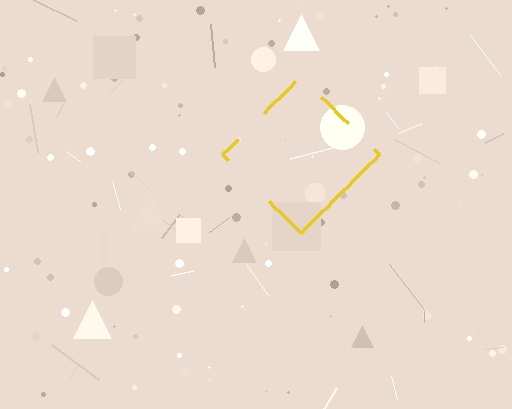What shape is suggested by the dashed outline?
The dashed outline suggests a diamond.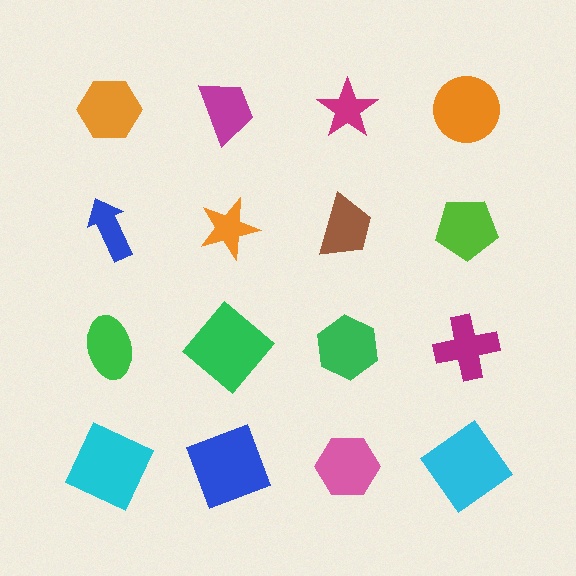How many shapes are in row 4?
4 shapes.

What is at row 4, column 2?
A blue square.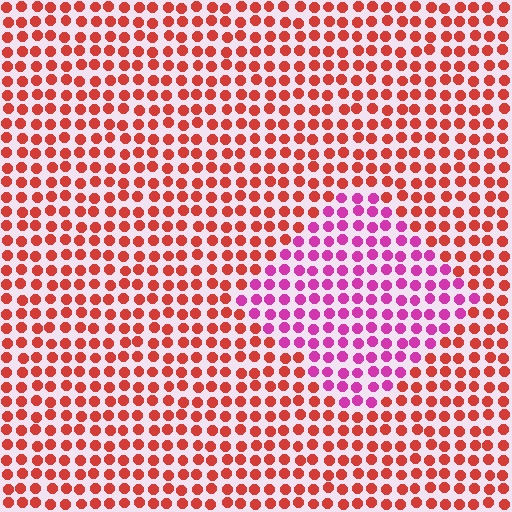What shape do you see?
I see a diamond.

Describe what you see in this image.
The image is filled with small red elements in a uniform arrangement. A diamond-shaped region is visible where the elements are tinted to a slightly different hue, forming a subtle color boundary.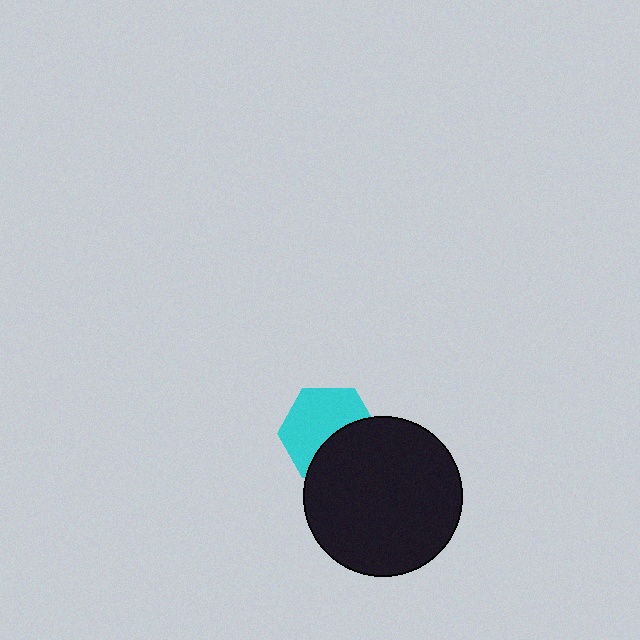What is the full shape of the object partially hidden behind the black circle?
The partially hidden object is a cyan hexagon.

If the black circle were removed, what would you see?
You would see the complete cyan hexagon.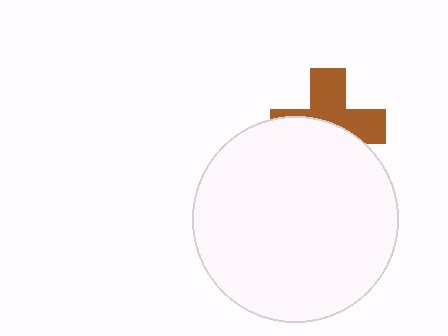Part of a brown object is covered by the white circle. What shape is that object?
It is a cross.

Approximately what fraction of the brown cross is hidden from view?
Roughly 50% of the brown cross is hidden behind the white circle.